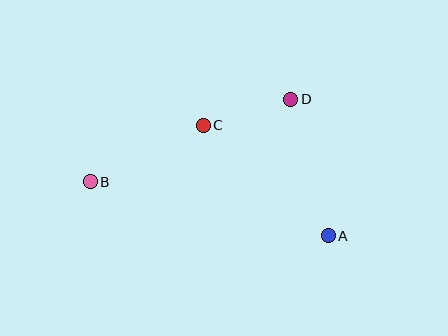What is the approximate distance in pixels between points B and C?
The distance between B and C is approximately 126 pixels.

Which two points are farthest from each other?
Points A and B are farthest from each other.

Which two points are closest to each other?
Points C and D are closest to each other.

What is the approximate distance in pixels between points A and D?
The distance between A and D is approximately 142 pixels.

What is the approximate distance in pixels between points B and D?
The distance between B and D is approximately 216 pixels.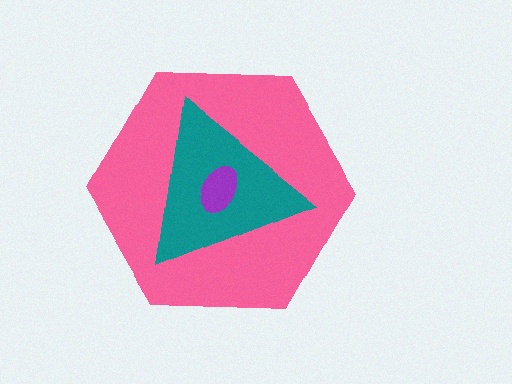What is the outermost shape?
The pink hexagon.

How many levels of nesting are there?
3.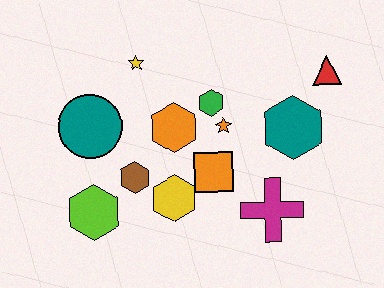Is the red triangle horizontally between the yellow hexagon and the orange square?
No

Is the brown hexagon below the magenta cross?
No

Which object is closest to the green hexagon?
The orange star is closest to the green hexagon.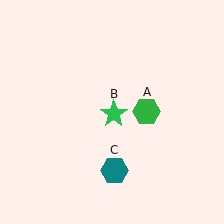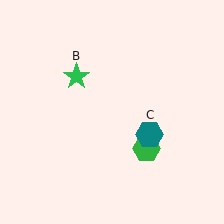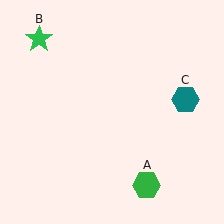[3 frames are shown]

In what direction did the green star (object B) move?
The green star (object B) moved up and to the left.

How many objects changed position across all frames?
3 objects changed position: green hexagon (object A), green star (object B), teal hexagon (object C).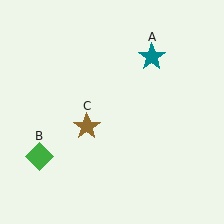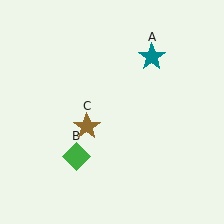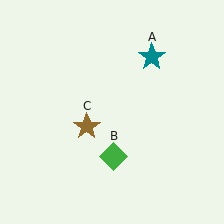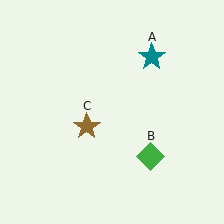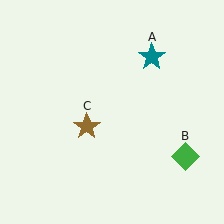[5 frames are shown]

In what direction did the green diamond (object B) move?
The green diamond (object B) moved right.